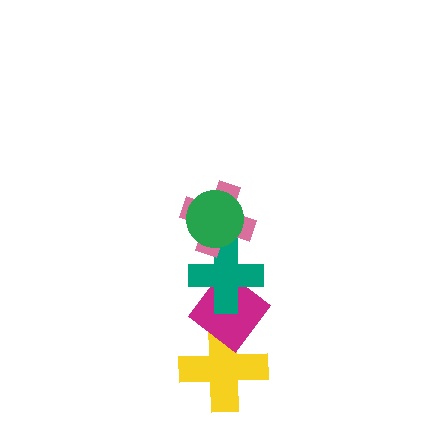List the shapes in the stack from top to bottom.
From top to bottom: the green circle, the pink cross, the teal cross, the magenta diamond, the yellow cross.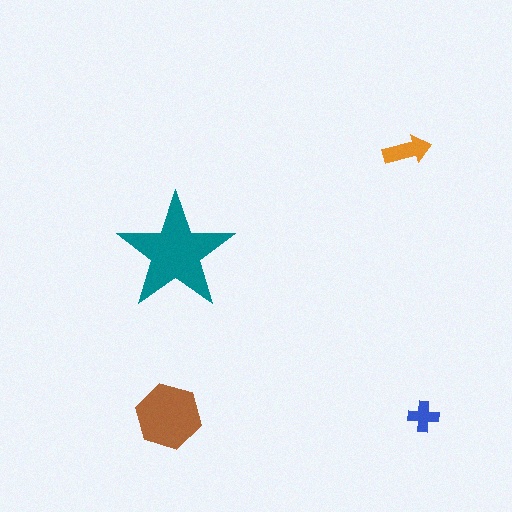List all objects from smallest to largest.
The blue cross, the orange arrow, the brown hexagon, the teal star.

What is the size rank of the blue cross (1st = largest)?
4th.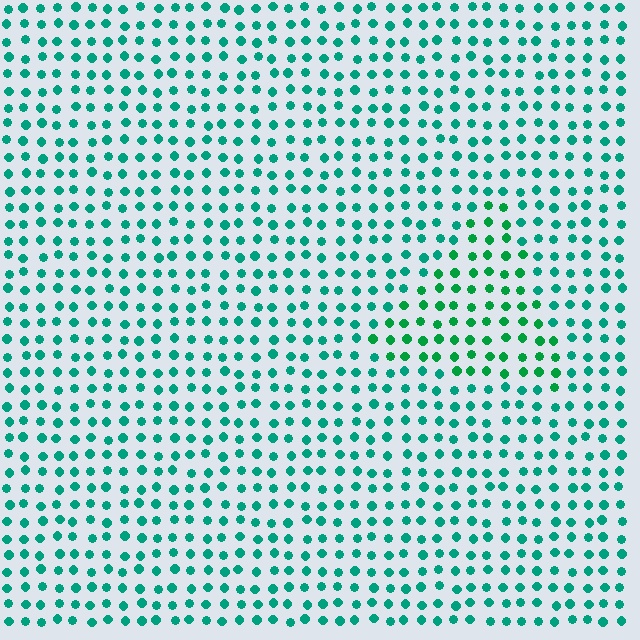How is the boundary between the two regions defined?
The boundary is defined purely by a slight shift in hue (about 25 degrees). Spacing, size, and orientation are identical on both sides.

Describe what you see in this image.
The image is filled with small teal elements in a uniform arrangement. A triangle-shaped region is visible where the elements are tinted to a slightly different hue, forming a subtle color boundary.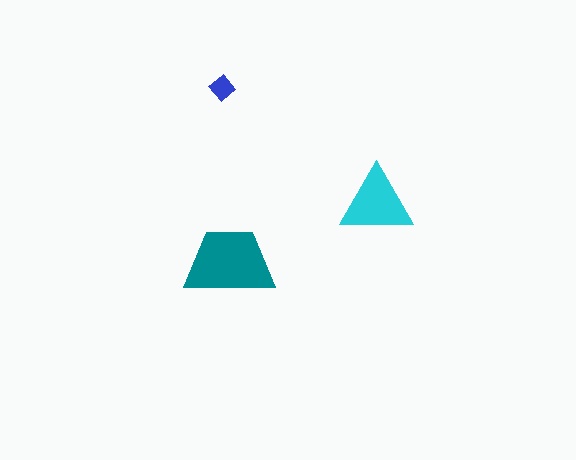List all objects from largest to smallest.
The teal trapezoid, the cyan triangle, the blue diamond.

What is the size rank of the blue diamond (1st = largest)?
3rd.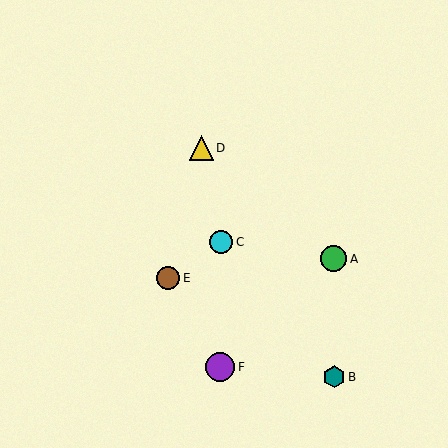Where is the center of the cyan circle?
The center of the cyan circle is at (221, 242).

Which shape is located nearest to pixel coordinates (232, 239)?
The cyan circle (labeled C) at (221, 242) is nearest to that location.